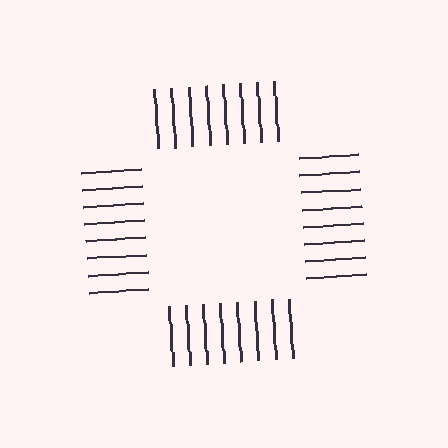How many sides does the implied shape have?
4 sides — the line-ends trace a square.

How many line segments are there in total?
32 — 8 along each of the 4 edges.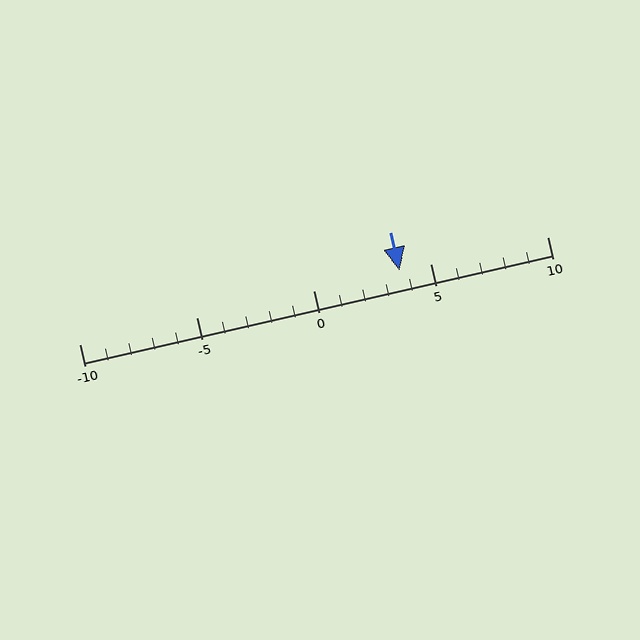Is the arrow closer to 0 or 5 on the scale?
The arrow is closer to 5.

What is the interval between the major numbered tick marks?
The major tick marks are spaced 5 units apart.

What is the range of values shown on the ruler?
The ruler shows values from -10 to 10.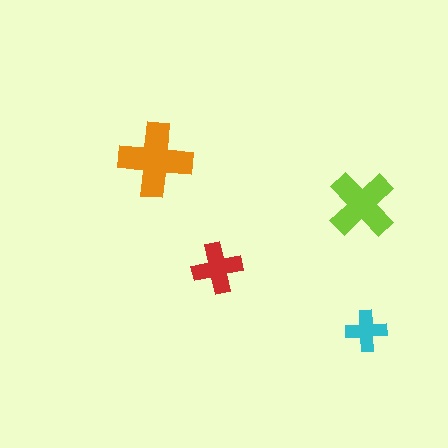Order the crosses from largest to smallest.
the orange one, the lime one, the red one, the cyan one.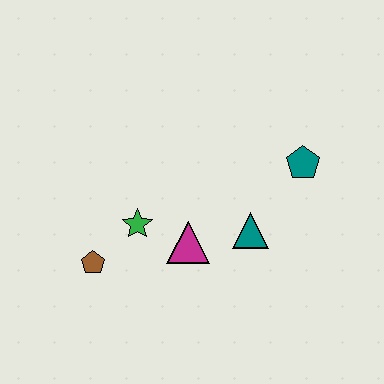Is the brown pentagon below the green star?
Yes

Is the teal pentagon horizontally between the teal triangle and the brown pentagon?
No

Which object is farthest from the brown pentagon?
The teal pentagon is farthest from the brown pentagon.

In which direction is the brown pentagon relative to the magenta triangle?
The brown pentagon is to the left of the magenta triangle.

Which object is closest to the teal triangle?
The magenta triangle is closest to the teal triangle.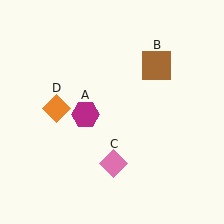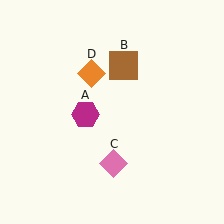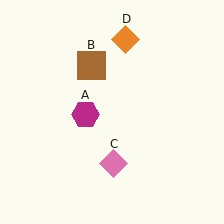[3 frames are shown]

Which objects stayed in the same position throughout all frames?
Magenta hexagon (object A) and pink diamond (object C) remained stationary.